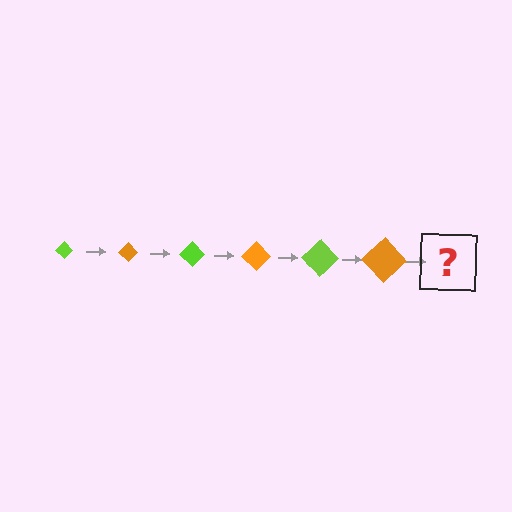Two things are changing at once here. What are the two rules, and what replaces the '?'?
The two rules are that the diamond grows larger each step and the color cycles through lime and orange. The '?' should be a lime diamond, larger than the previous one.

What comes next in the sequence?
The next element should be a lime diamond, larger than the previous one.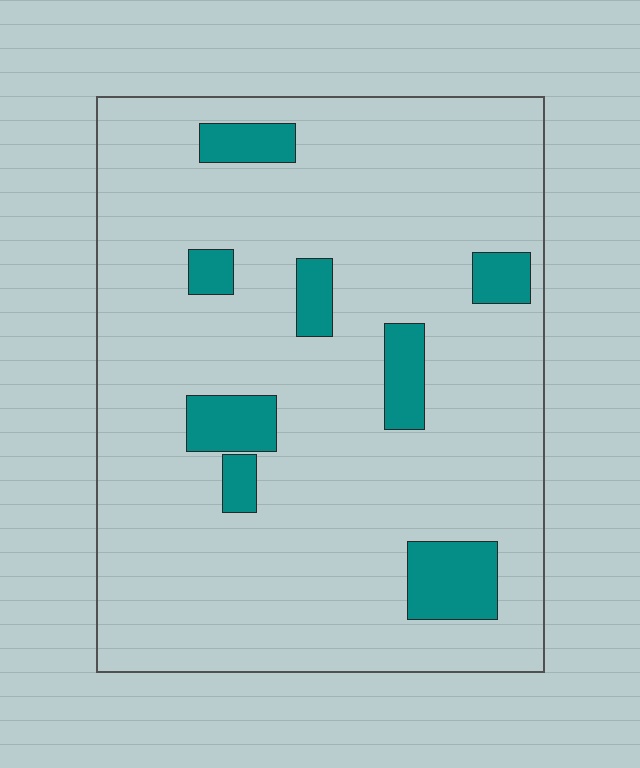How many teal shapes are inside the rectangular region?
8.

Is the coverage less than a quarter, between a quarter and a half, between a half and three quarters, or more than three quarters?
Less than a quarter.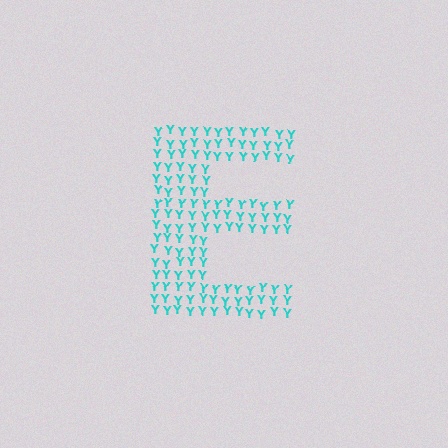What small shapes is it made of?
It is made of small letter Y's.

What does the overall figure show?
The overall figure shows the letter E.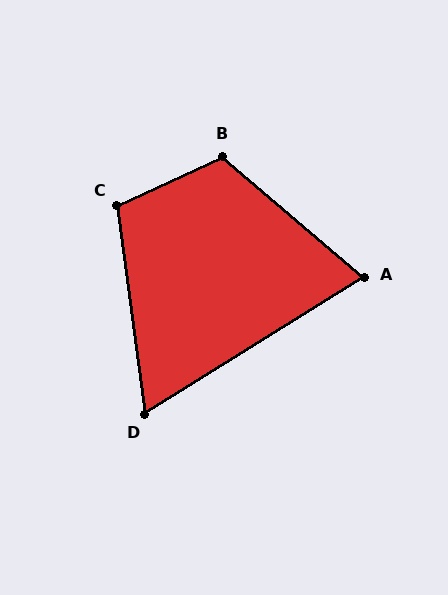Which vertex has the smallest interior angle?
D, at approximately 66 degrees.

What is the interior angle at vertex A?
Approximately 73 degrees (acute).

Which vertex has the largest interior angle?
B, at approximately 114 degrees.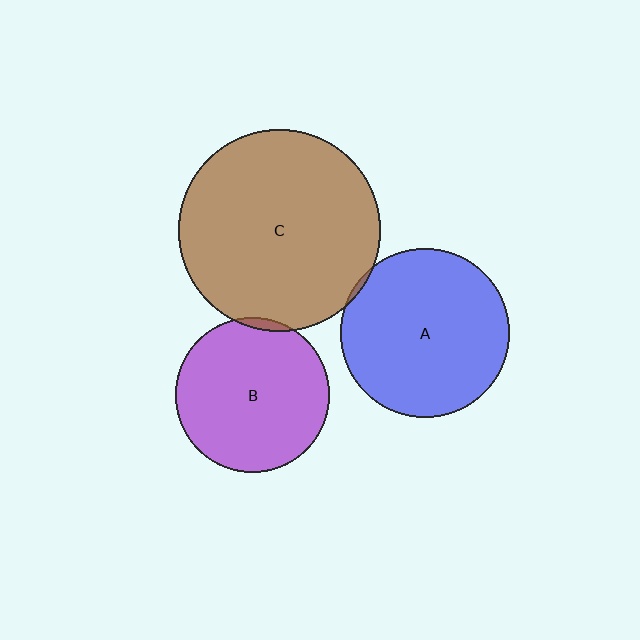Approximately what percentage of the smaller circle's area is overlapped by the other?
Approximately 5%.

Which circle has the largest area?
Circle C (brown).